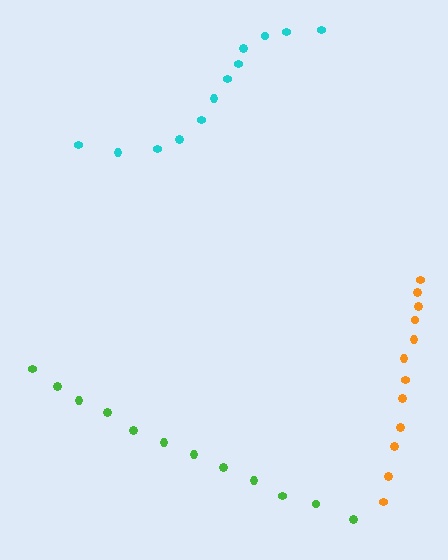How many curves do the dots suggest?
There are 3 distinct paths.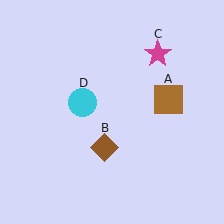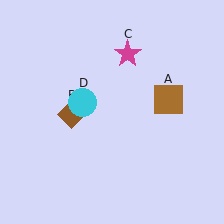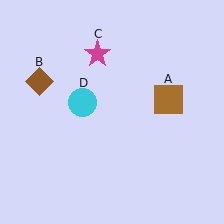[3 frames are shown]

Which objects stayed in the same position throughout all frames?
Brown square (object A) and cyan circle (object D) remained stationary.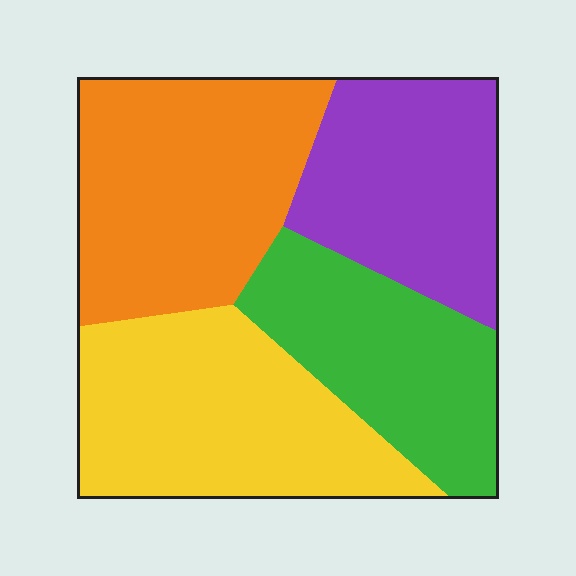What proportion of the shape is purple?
Purple takes up about one fifth (1/5) of the shape.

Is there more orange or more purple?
Orange.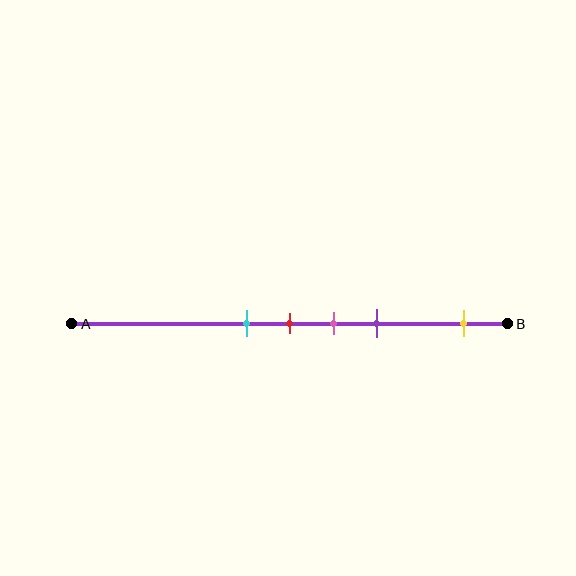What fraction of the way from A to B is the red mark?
The red mark is approximately 50% (0.5) of the way from A to B.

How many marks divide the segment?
There are 5 marks dividing the segment.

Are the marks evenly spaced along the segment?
No, the marks are not evenly spaced.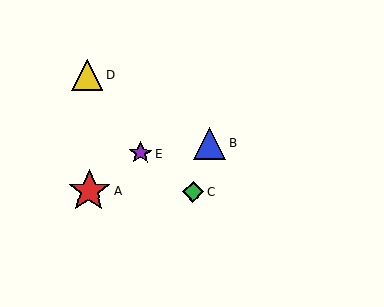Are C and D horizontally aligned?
No, C is at y≈192 and D is at y≈75.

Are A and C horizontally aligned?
Yes, both are at y≈191.